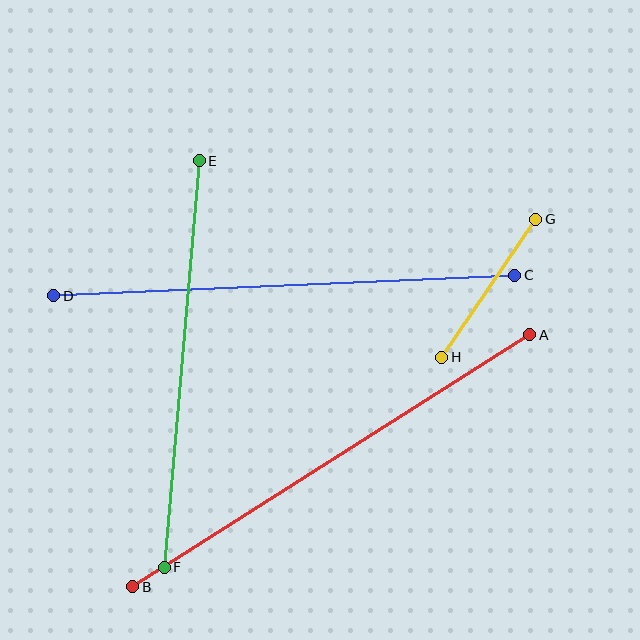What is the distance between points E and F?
The distance is approximately 408 pixels.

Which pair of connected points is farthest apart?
Points A and B are farthest apart.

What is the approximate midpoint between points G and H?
The midpoint is at approximately (489, 288) pixels.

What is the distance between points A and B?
The distance is approximately 470 pixels.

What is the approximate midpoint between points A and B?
The midpoint is at approximately (331, 461) pixels.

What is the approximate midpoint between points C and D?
The midpoint is at approximately (284, 286) pixels.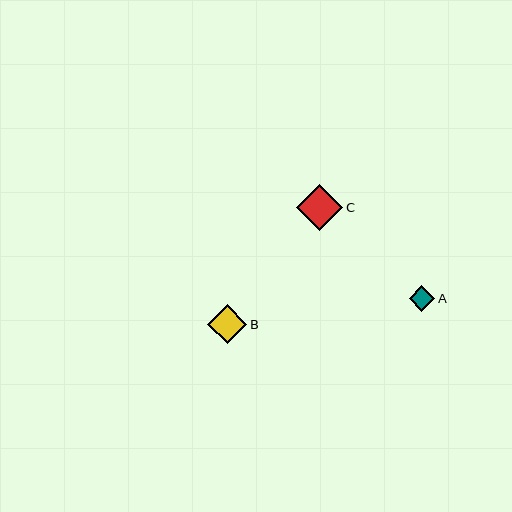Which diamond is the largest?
Diamond C is the largest with a size of approximately 46 pixels.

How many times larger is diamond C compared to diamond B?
Diamond C is approximately 1.2 times the size of diamond B.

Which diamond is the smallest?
Diamond A is the smallest with a size of approximately 26 pixels.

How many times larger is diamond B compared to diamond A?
Diamond B is approximately 1.5 times the size of diamond A.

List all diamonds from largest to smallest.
From largest to smallest: C, B, A.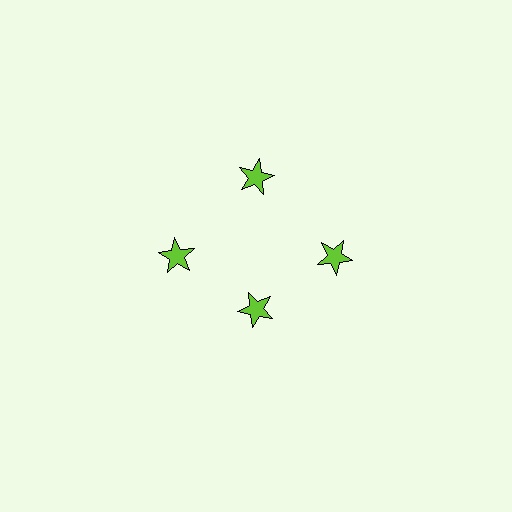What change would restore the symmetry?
The symmetry would be restored by moving it outward, back onto the ring so that all 4 stars sit at equal angles and equal distance from the center.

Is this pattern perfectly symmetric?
No. The 4 lime stars are arranged in a ring, but one element near the 6 o'clock position is pulled inward toward the center, breaking the 4-fold rotational symmetry.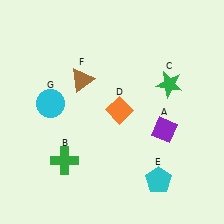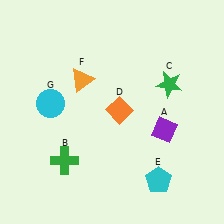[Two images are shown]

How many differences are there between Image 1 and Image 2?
There is 1 difference between the two images.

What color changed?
The triangle (F) changed from brown in Image 1 to orange in Image 2.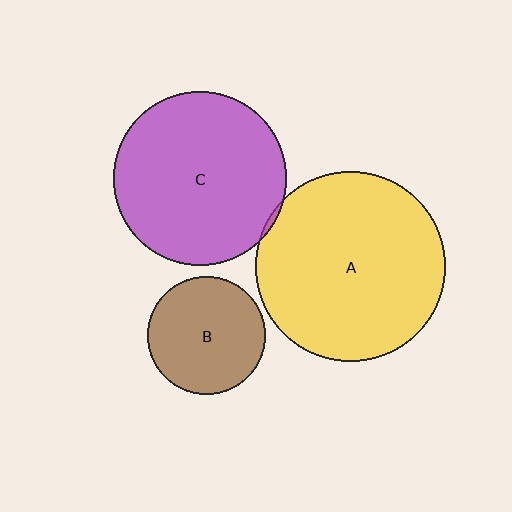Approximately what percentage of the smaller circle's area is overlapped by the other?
Approximately 5%.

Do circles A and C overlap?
Yes.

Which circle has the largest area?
Circle A (yellow).